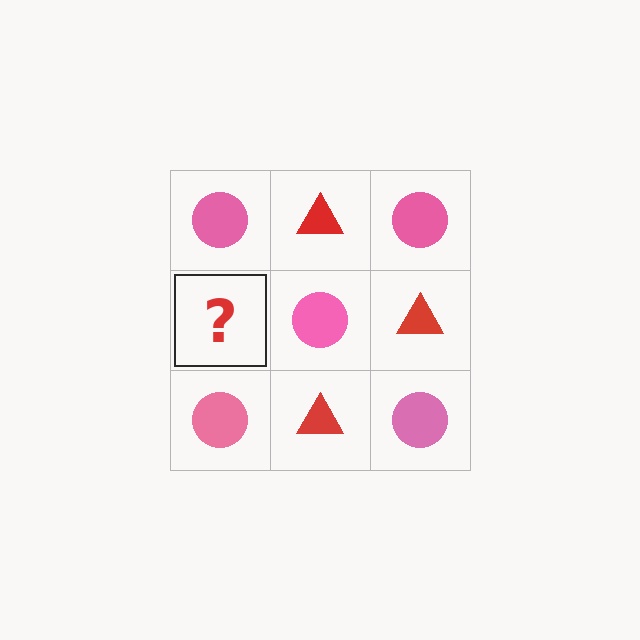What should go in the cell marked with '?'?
The missing cell should contain a red triangle.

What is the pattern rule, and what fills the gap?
The rule is that it alternates pink circle and red triangle in a checkerboard pattern. The gap should be filled with a red triangle.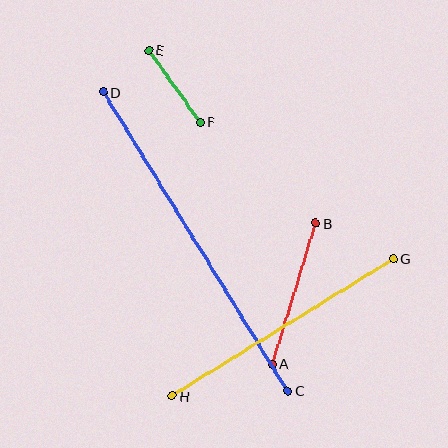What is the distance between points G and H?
The distance is approximately 260 pixels.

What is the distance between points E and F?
The distance is approximately 89 pixels.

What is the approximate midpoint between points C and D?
The midpoint is at approximately (195, 241) pixels.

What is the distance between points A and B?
The distance is approximately 147 pixels.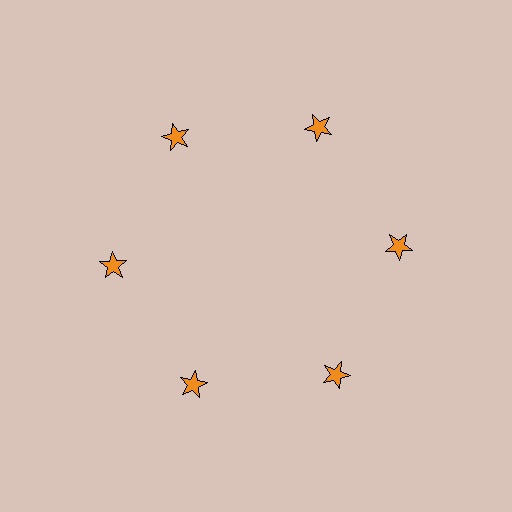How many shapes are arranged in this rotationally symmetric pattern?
There are 6 shapes, arranged in 6 groups of 1.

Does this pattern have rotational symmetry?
Yes, this pattern has 6-fold rotational symmetry. It looks the same after rotating 60 degrees around the center.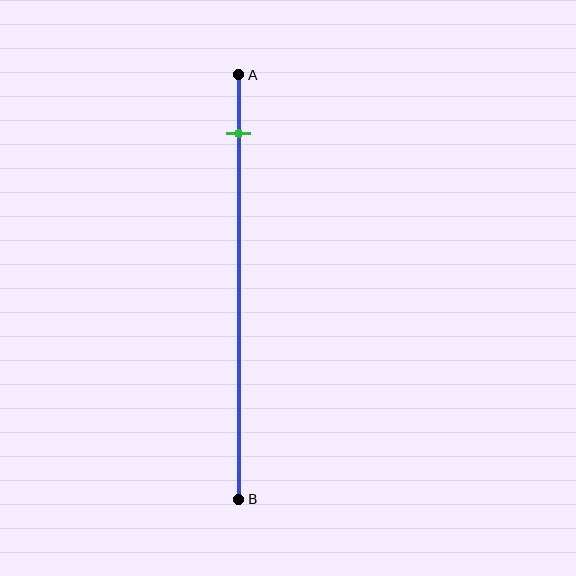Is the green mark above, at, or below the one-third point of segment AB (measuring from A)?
The green mark is above the one-third point of segment AB.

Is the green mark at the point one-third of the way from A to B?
No, the mark is at about 15% from A, not at the 33% one-third point.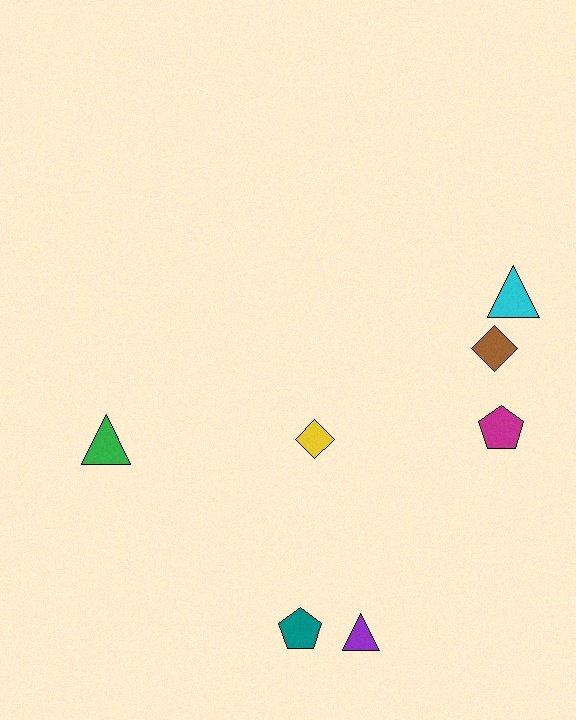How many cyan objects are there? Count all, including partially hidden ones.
There is 1 cyan object.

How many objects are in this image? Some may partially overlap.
There are 7 objects.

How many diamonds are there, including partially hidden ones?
There are 2 diamonds.